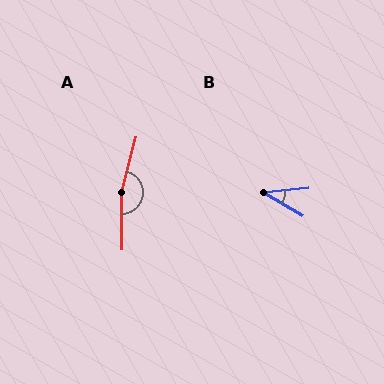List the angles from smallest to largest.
B (36°), A (165°).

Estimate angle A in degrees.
Approximately 165 degrees.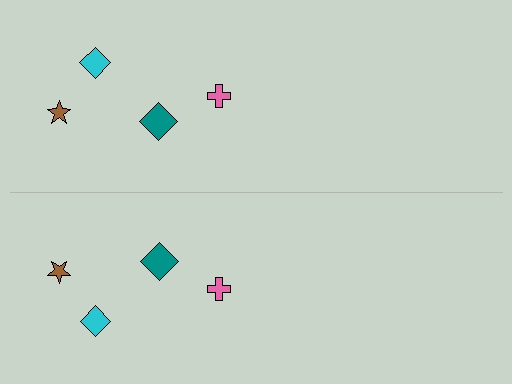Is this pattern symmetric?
Yes, this pattern has bilateral (reflection) symmetry.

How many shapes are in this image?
There are 8 shapes in this image.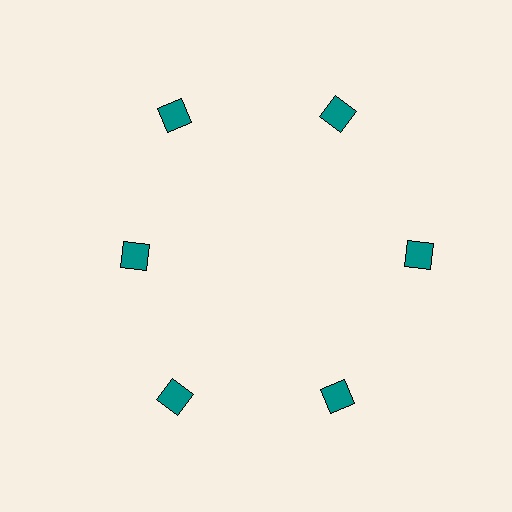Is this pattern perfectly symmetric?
No. The 6 teal squares are arranged in a ring, but one element near the 9 o'clock position is pulled inward toward the center, breaking the 6-fold rotational symmetry.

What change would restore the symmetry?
The symmetry would be restored by moving it outward, back onto the ring so that all 6 squares sit at equal angles and equal distance from the center.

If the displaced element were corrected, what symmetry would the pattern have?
It would have 6-fold rotational symmetry — the pattern would map onto itself every 60 degrees.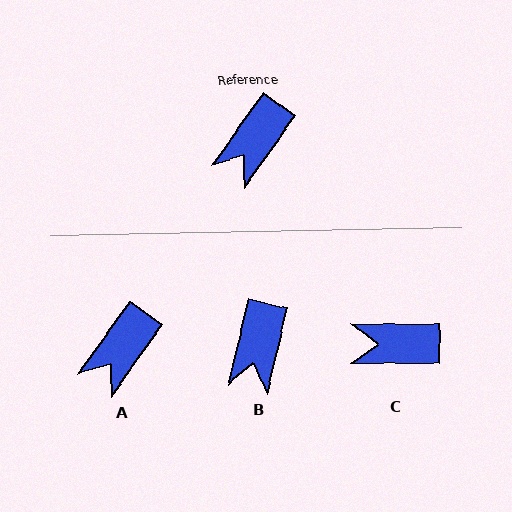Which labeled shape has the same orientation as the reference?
A.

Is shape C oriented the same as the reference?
No, it is off by about 55 degrees.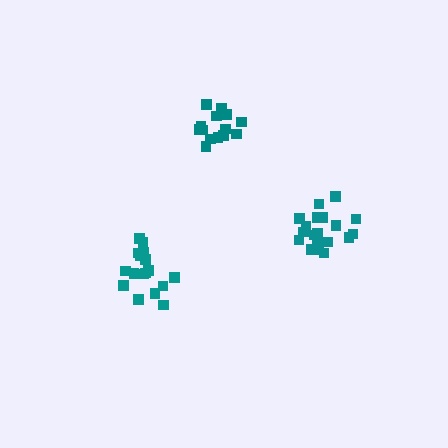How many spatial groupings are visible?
There are 3 spatial groupings.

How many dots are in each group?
Group 1: 14 dots, Group 2: 19 dots, Group 3: 17 dots (50 total).